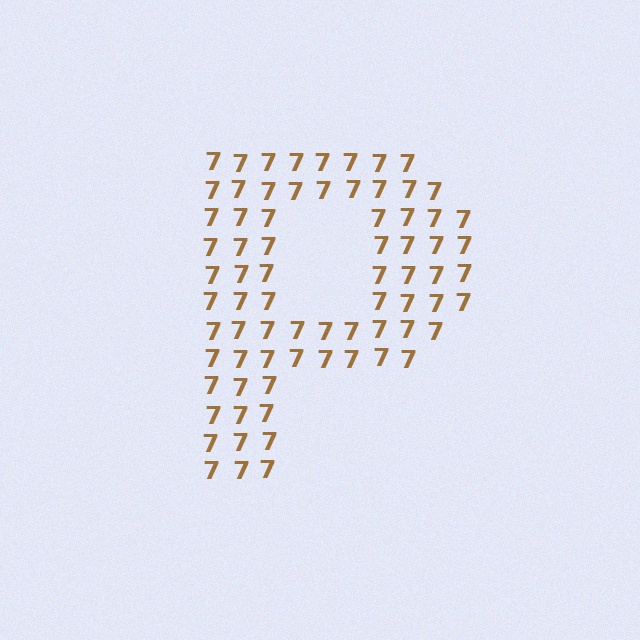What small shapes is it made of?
It is made of small digit 7's.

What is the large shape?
The large shape is the letter P.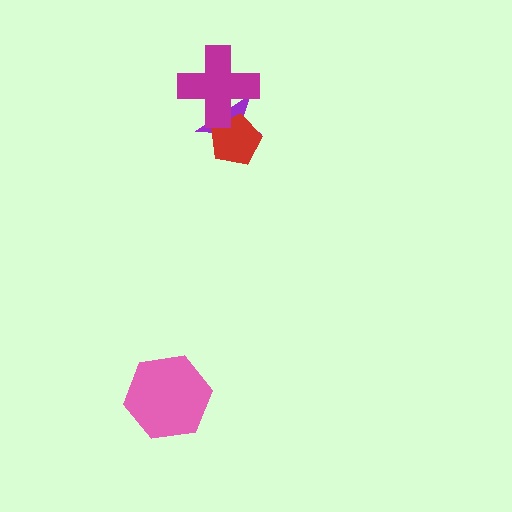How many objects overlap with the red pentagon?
2 objects overlap with the red pentagon.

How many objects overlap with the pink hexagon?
0 objects overlap with the pink hexagon.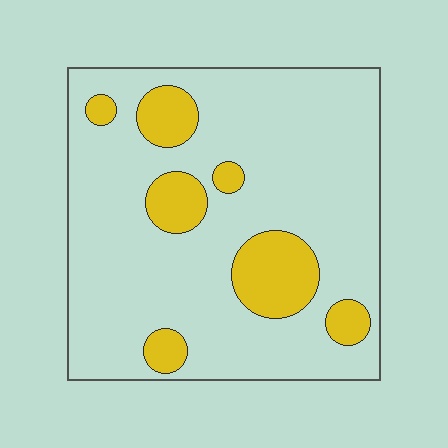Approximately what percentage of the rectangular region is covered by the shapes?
Approximately 20%.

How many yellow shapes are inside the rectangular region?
7.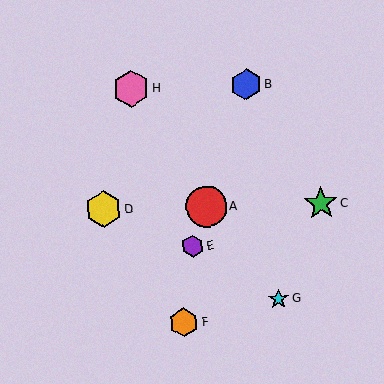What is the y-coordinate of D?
Object D is at y≈209.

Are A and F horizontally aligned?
No, A is at y≈206 and F is at y≈323.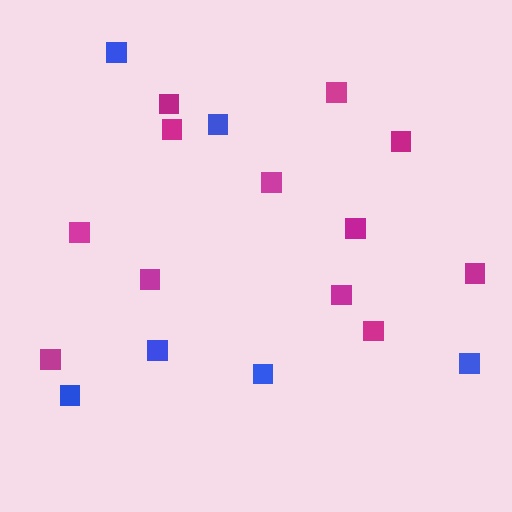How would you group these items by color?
There are 2 groups: one group of blue squares (6) and one group of magenta squares (12).